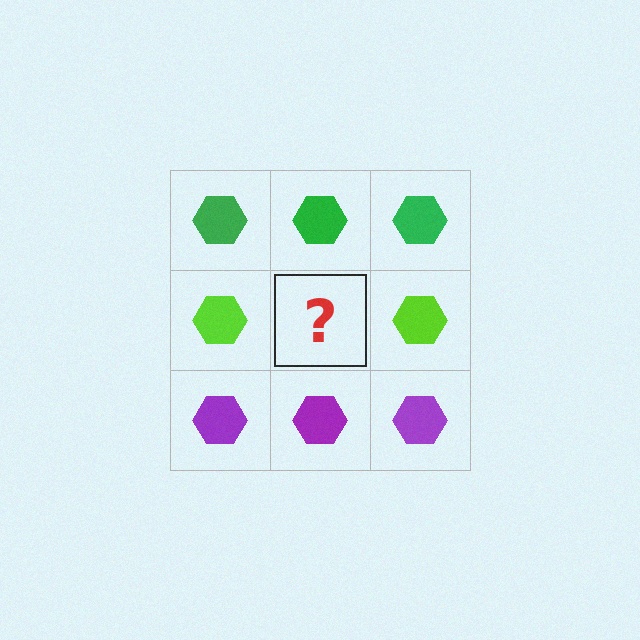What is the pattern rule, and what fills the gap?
The rule is that each row has a consistent color. The gap should be filled with a lime hexagon.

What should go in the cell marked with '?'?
The missing cell should contain a lime hexagon.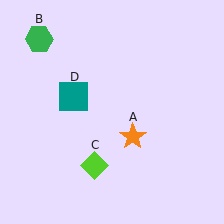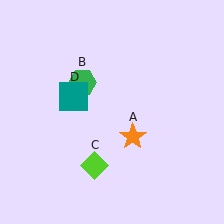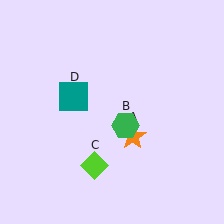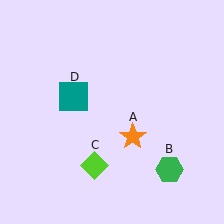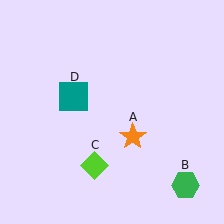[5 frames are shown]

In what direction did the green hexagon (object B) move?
The green hexagon (object B) moved down and to the right.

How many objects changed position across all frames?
1 object changed position: green hexagon (object B).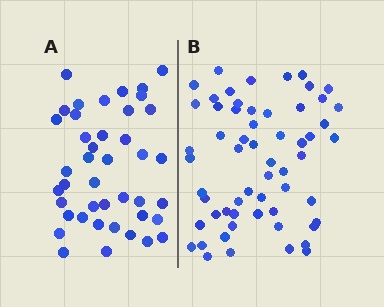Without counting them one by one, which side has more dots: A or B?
Region B (the right region) has more dots.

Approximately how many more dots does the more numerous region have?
Region B has approximately 15 more dots than region A.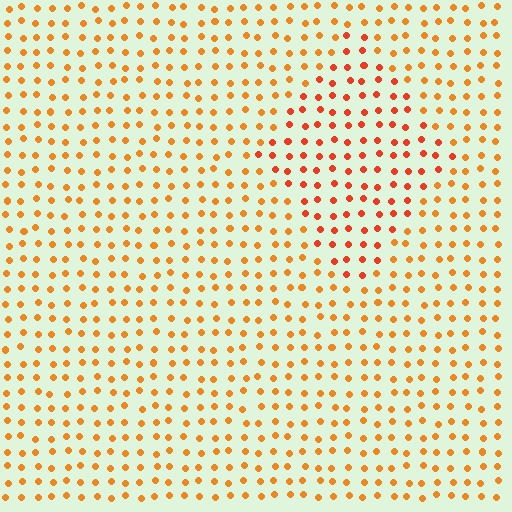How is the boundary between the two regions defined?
The boundary is defined purely by a slight shift in hue (about 23 degrees). Spacing, size, and orientation are identical on both sides.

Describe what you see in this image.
The image is filled with small orange elements in a uniform arrangement. A diamond-shaped region is visible where the elements are tinted to a slightly different hue, forming a subtle color boundary.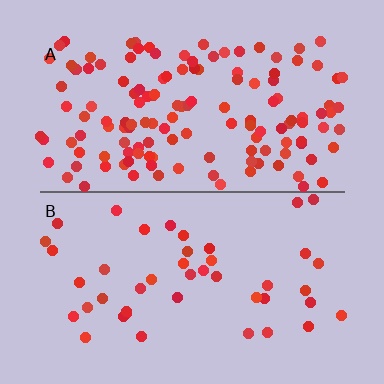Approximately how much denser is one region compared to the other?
Approximately 3.2× — region A over region B.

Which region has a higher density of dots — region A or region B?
A (the top).